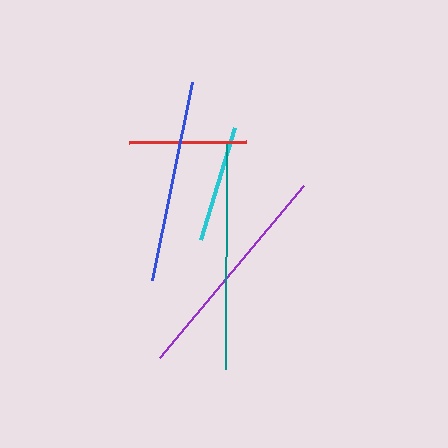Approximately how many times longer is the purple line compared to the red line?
The purple line is approximately 1.9 times the length of the red line.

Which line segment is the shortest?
The cyan line is the shortest at approximately 117 pixels.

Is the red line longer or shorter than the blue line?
The blue line is longer than the red line.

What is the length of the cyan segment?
The cyan segment is approximately 117 pixels long.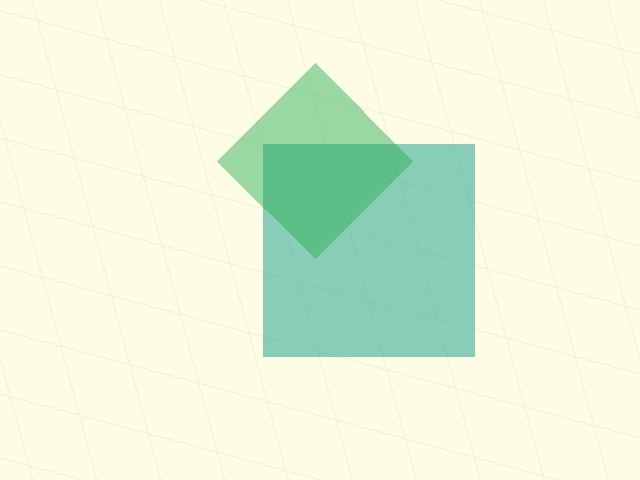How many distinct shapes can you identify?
There are 2 distinct shapes: a teal square, a green diamond.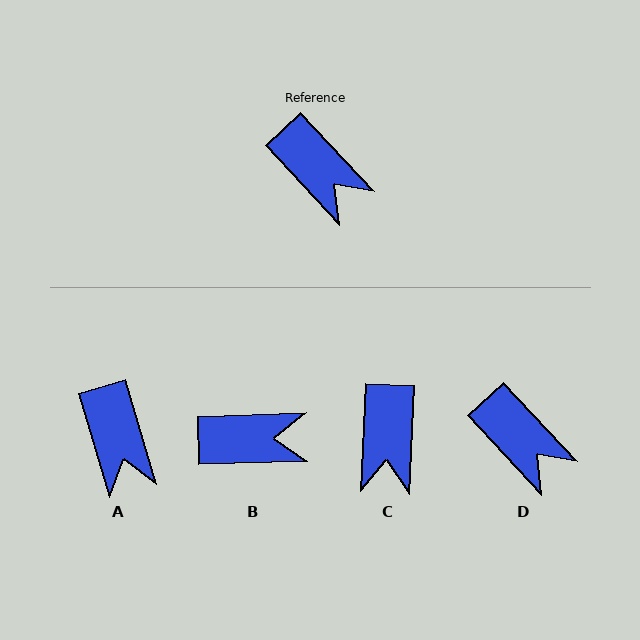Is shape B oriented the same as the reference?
No, it is off by about 49 degrees.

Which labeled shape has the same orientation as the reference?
D.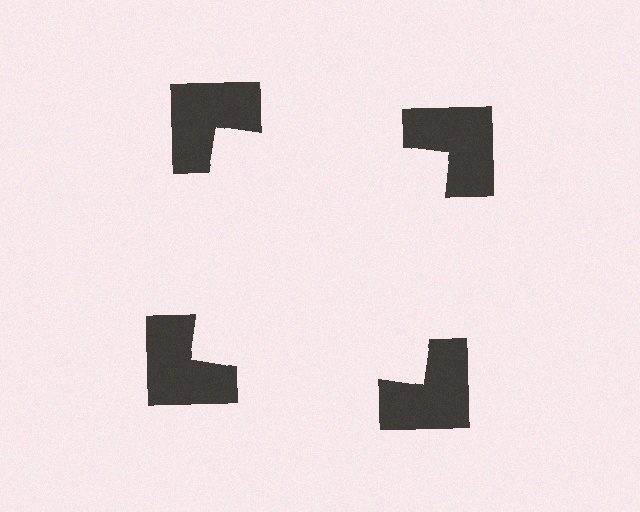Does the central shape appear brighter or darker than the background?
It typically appears slightly brighter than the background, even though no actual brightness change is drawn.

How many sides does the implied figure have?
4 sides.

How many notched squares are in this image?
There are 4 — one at each vertex of the illusory square.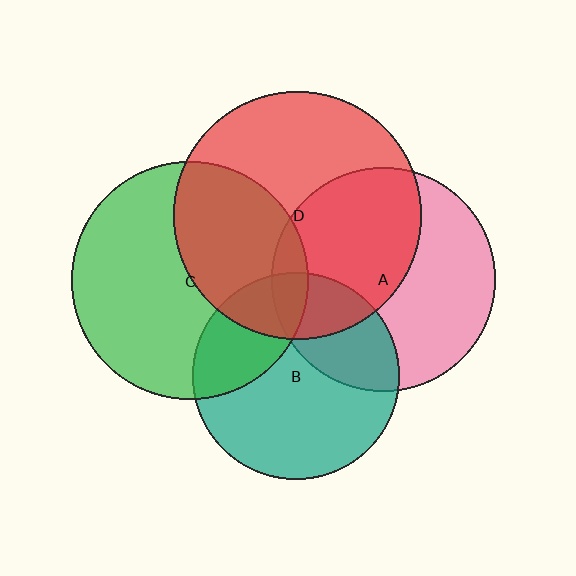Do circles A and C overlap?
Yes.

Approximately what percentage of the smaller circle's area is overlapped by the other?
Approximately 10%.